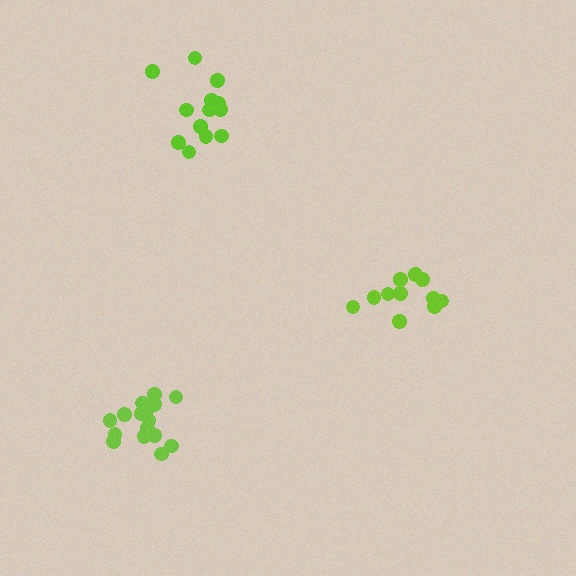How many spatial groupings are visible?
There are 3 spatial groupings.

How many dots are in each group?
Group 1: 11 dots, Group 2: 14 dots, Group 3: 17 dots (42 total).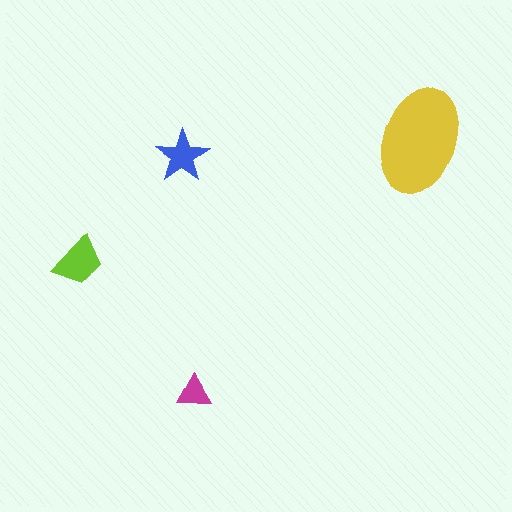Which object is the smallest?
The magenta triangle.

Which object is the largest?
The yellow ellipse.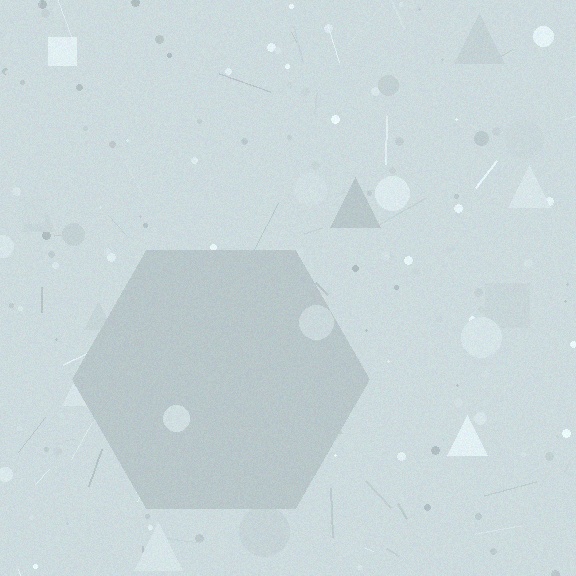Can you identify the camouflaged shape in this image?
The camouflaged shape is a hexagon.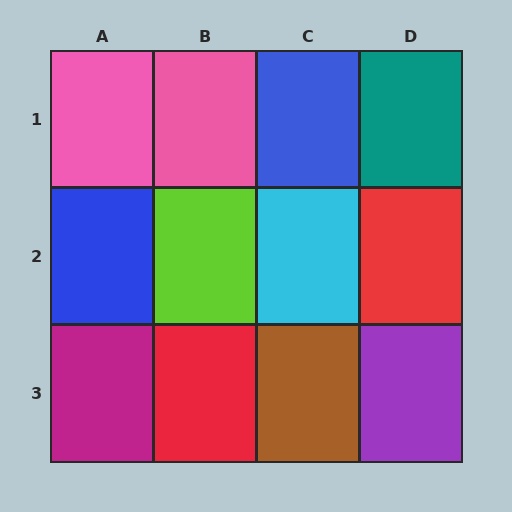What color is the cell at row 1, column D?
Teal.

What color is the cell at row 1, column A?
Pink.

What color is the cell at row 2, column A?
Blue.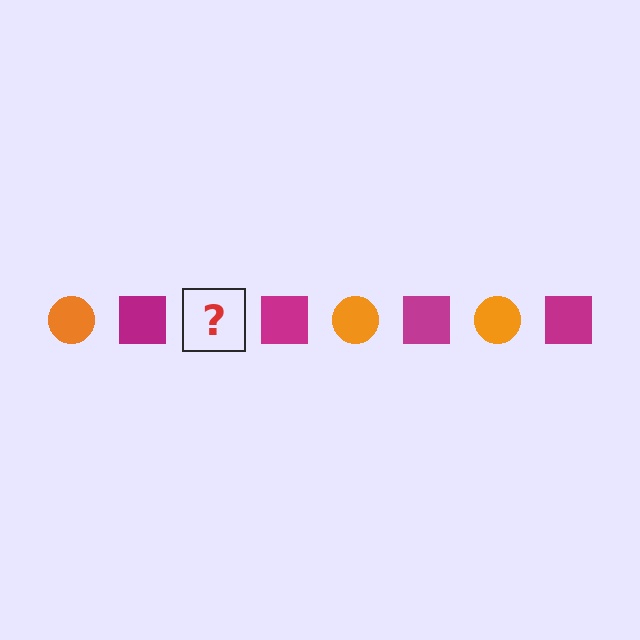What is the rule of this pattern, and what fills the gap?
The rule is that the pattern alternates between orange circle and magenta square. The gap should be filled with an orange circle.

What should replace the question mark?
The question mark should be replaced with an orange circle.